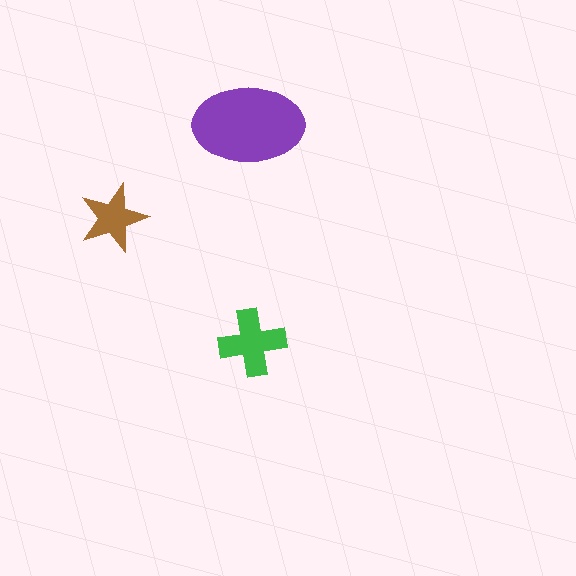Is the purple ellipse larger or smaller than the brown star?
Larger.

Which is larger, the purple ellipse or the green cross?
The purple ellipse.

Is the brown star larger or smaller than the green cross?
Smaller.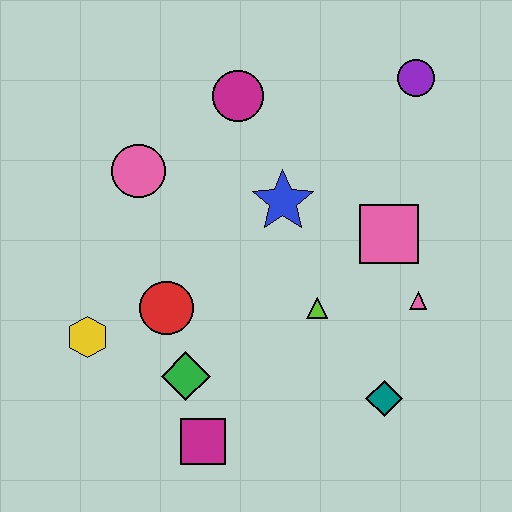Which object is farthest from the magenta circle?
The magenta square is farthest from the magenta circle.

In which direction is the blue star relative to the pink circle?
The blue star is to the right of the pink circle.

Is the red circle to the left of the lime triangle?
Yes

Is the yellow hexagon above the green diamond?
Yes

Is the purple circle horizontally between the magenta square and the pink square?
No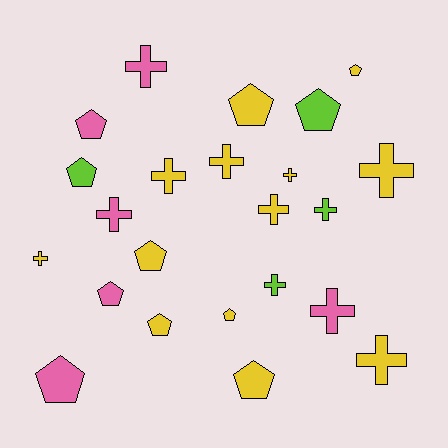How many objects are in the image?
There are 23 objects.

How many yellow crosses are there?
There are 7 yellow crosses.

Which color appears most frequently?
Yellow, with 13 objects.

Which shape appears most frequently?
Cross, with 12 objects.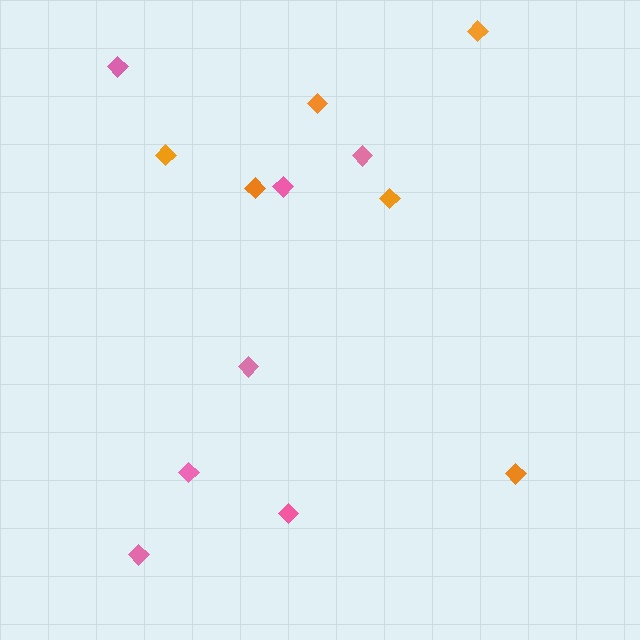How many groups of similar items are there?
There are 2 groups: one group of pink diamonds (7) and one group of orange diamonds (6).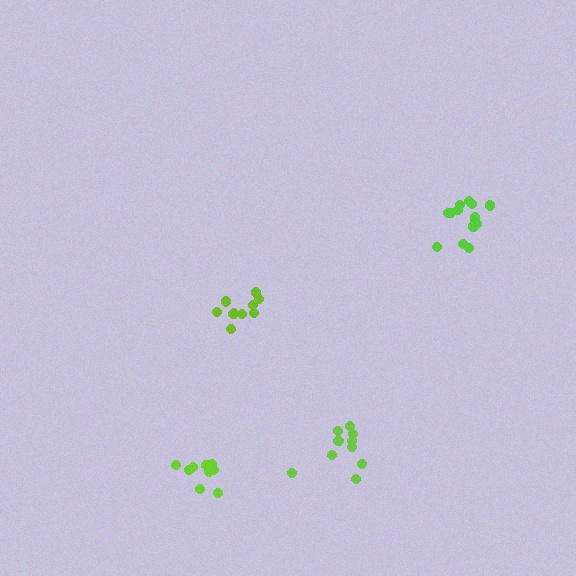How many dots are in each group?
Group 1: 14 dots, Group 2: 10 dots, Group 3: 9 dots, Group 4: 10 dots (43 total).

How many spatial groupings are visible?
There are 4 spatial groupings.